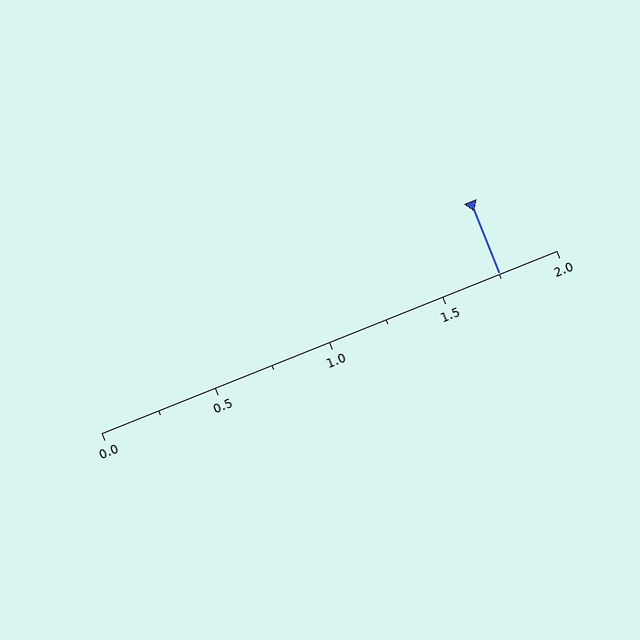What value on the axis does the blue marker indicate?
The marker indicates approximately 1.75.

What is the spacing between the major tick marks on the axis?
The major ticks are spaced 0.5 apart.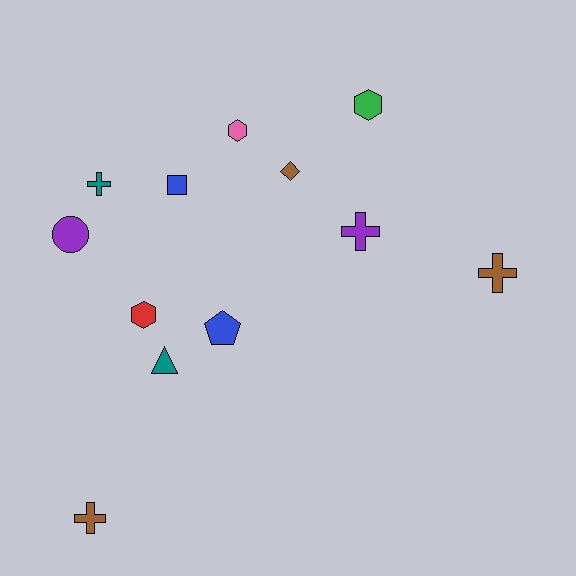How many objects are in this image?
There are 12 objects.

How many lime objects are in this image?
There are no lime objects.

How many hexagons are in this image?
There are 3 hexagons.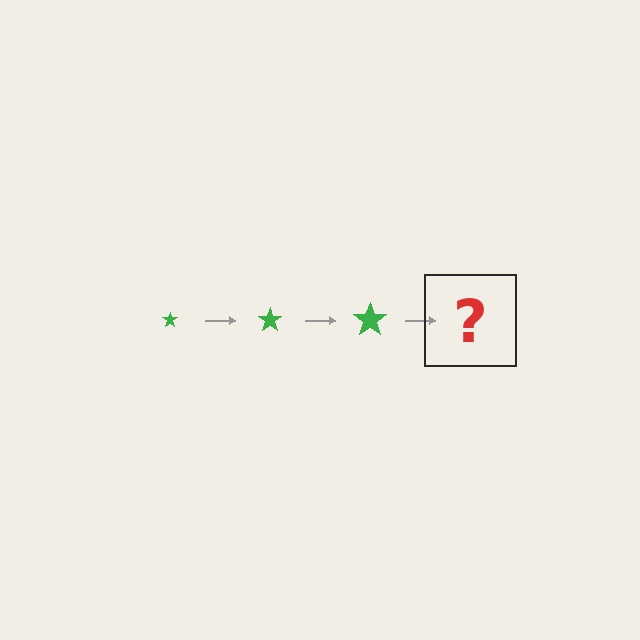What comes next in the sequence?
The next element should be a green star, larger than the previous one.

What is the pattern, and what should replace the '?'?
The pattern is that the star gets progressively larger each step. The '?' should be a green star, larger than the previous one.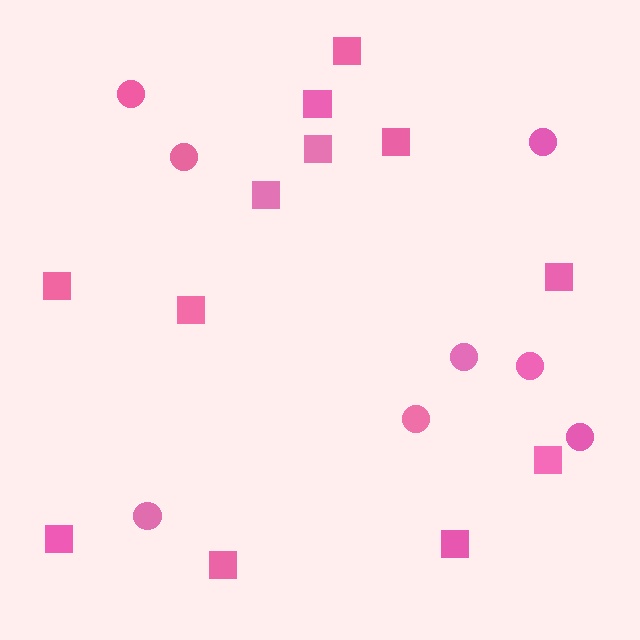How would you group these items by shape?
There are 2 groups: one group of circles (8) and one group of squares (12).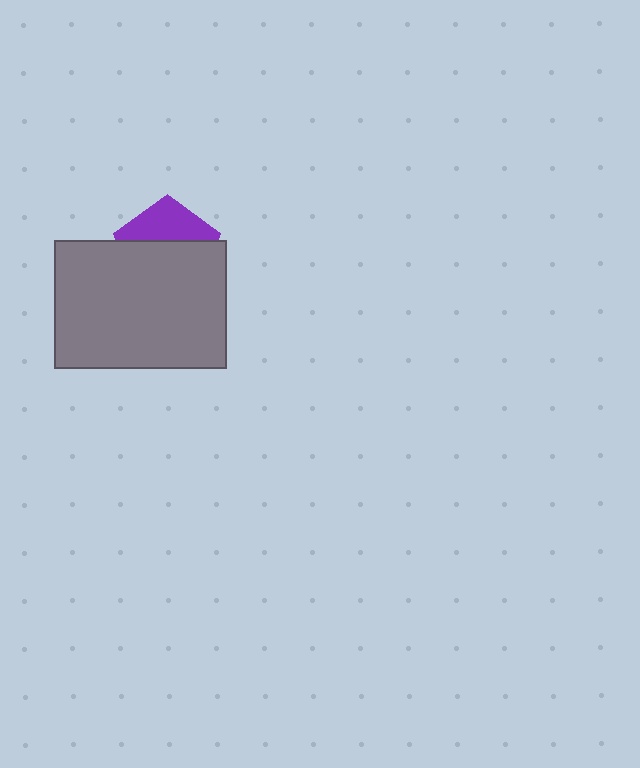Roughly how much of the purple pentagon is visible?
A small part of it is visible (roughly 36%).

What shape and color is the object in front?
The object in front is a gray rectangle.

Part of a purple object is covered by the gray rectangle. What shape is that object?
It is a pentagon.